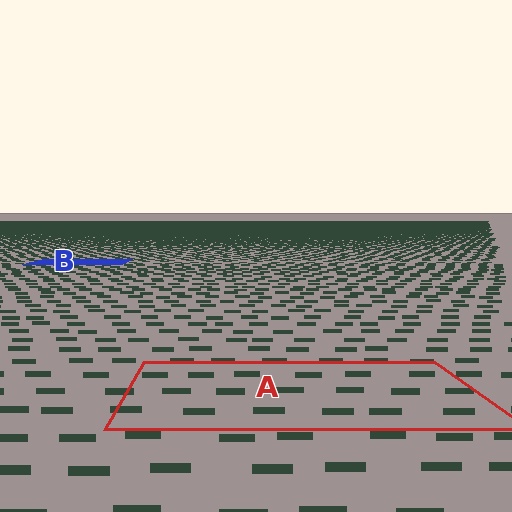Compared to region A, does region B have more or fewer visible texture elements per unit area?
Region B has more texture elements per unit area — they are packed more densely because it is farther away.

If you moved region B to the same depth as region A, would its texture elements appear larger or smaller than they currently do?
They would appear larger. At a closer depth, the same texture elements are projected at a bigger on-screen size.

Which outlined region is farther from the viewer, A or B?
Region B is farther from the viewer — the texture elements inside it appear smaller and more densely packed.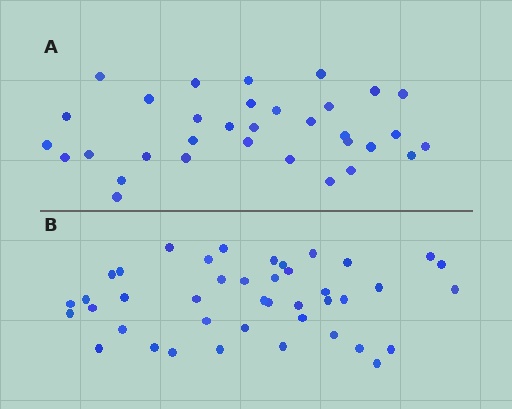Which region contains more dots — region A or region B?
Region B (the bottom region) has more dots.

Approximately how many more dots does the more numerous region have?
Region B has roughly 8 or so more dots than region A.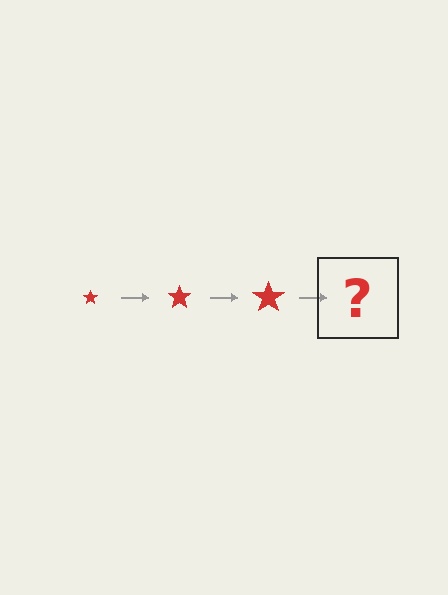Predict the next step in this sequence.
The next step is a red star, larger than the previous one.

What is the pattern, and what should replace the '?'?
The pattern is that the star gets progressively larger each step. The '?' should be a red star, larger than the previous one.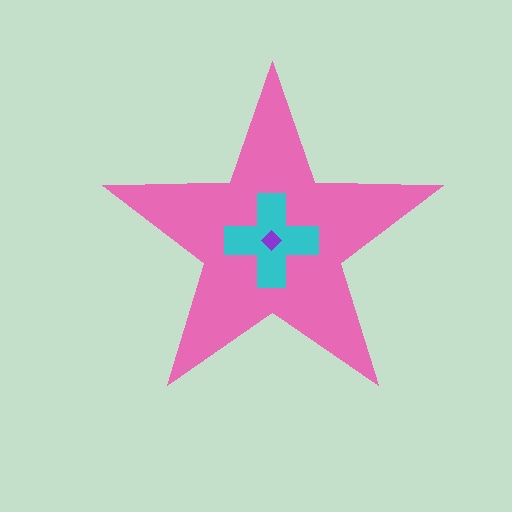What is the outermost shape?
The pink star.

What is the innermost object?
The purple diamond.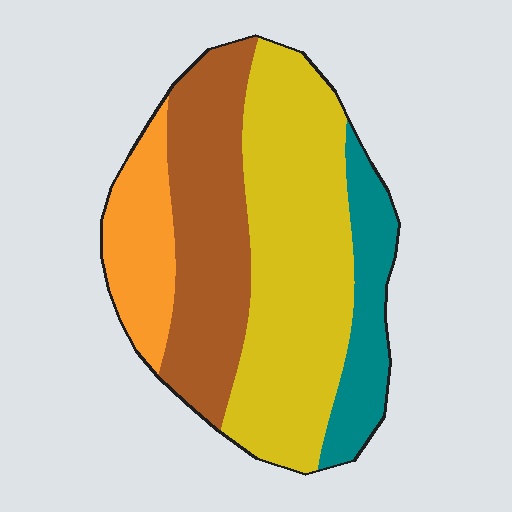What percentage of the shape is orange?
Orange covers roughly 15% of the shape.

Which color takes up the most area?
Yellow, at roughly 45%.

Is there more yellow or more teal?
Yellow.